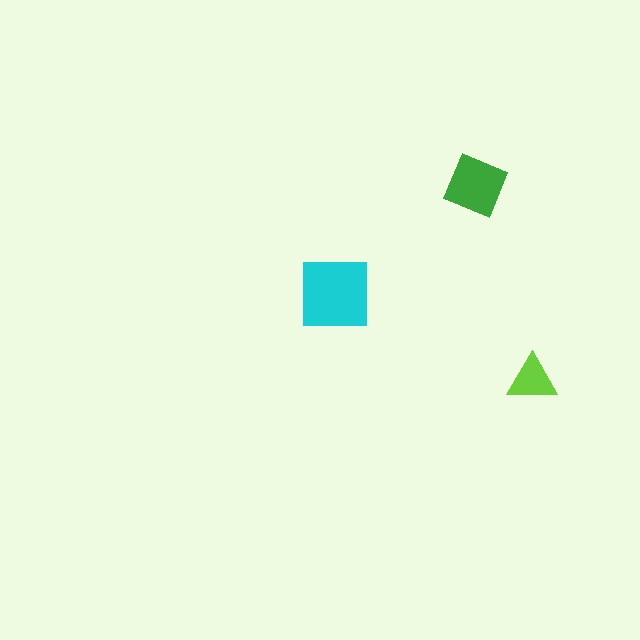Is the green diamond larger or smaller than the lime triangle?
Larger.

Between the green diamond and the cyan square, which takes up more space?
The cyan square.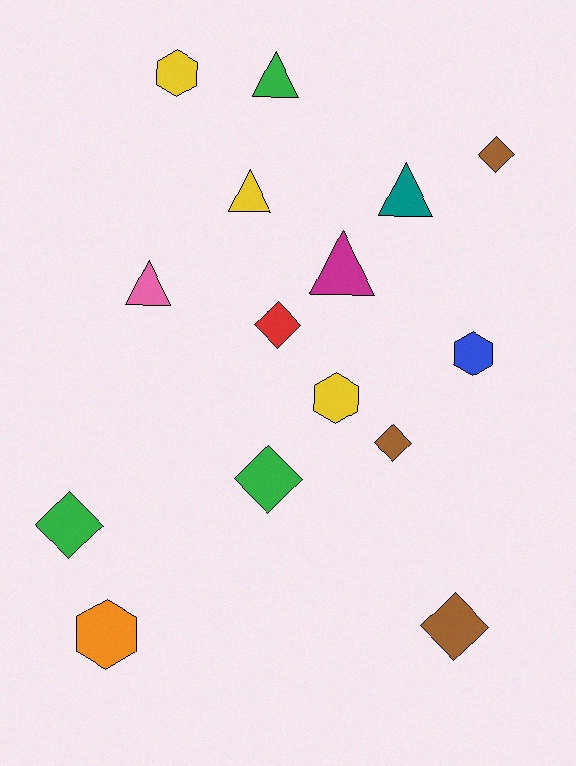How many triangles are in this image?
There are 5 triangles.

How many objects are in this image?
There are 15 objects.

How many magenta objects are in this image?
There is 1 magenta object.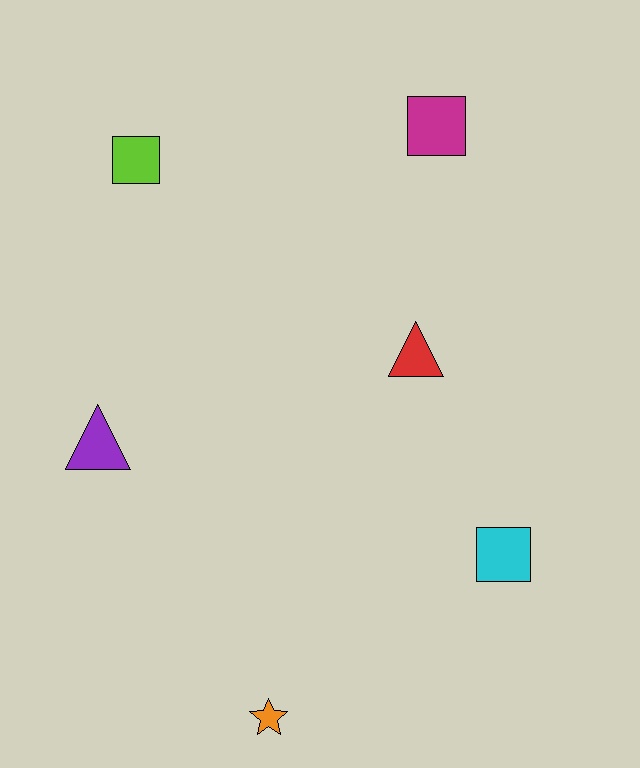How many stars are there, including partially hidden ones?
There is 1 star.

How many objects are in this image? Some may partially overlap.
There are 6 objects.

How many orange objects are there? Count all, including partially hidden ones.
There is 1 orange object.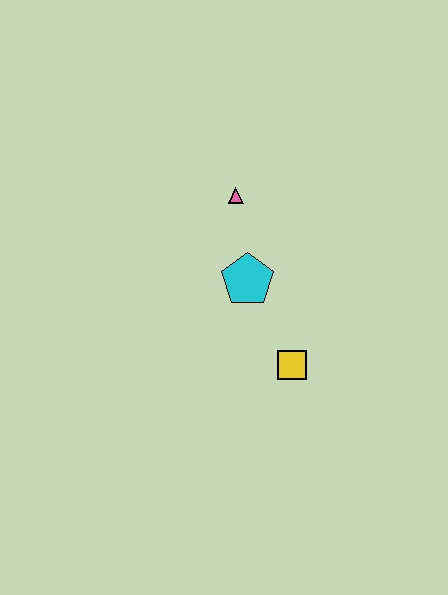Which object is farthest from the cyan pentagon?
The yellow square is farthest from the cyan pentagon.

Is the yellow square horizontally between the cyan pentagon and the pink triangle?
No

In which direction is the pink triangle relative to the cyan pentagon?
The pink triangle is above the cyan pentagon.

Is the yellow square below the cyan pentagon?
Yes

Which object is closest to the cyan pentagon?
The pink triangle is closest to the cyan pentagon.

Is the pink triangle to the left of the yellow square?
Yes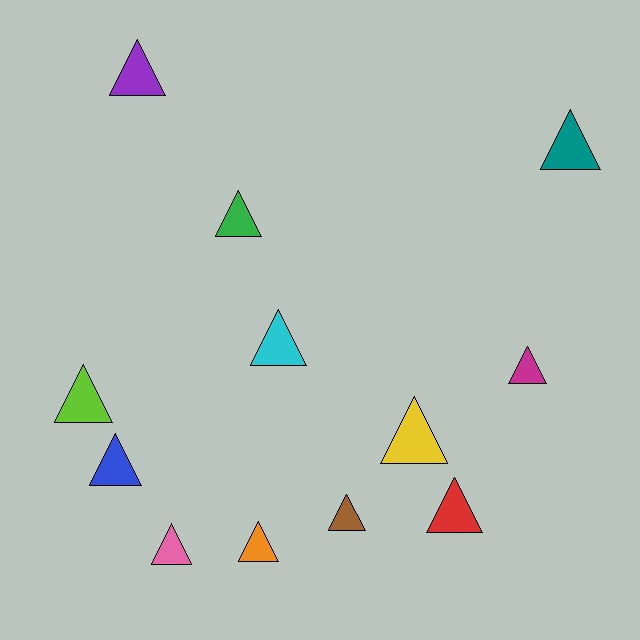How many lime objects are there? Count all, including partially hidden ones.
There is 1 lime object.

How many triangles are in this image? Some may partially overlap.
There are 12 triangles.